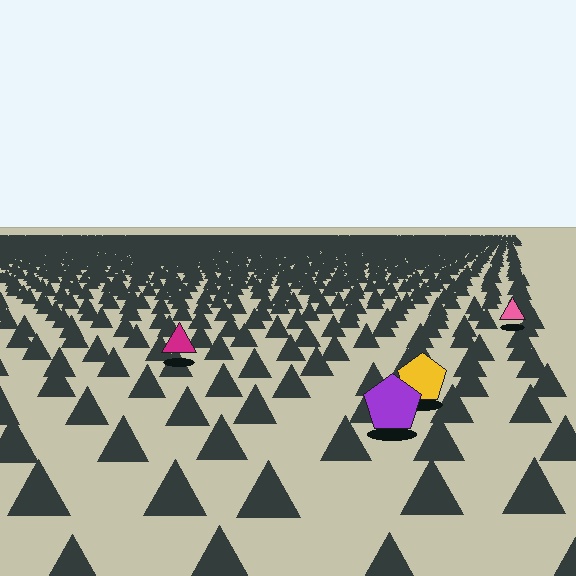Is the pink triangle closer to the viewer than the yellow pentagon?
No. The yellow pentagon is closer — you can tell from the texture gradient: the ground texture is coarser near it.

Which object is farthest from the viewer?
The pink triangle is farthest from the viewer. It appears smaller and the ground texture around it is denser.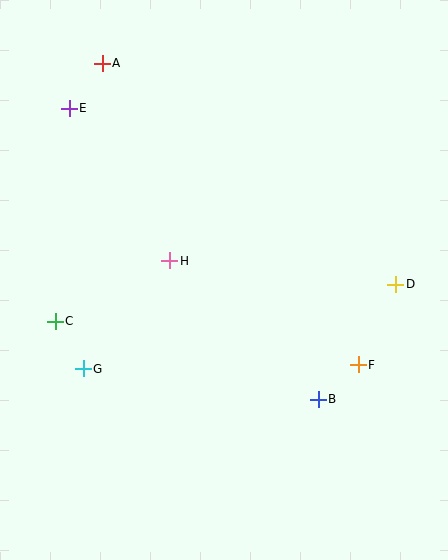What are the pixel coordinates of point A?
Point A is at (102, 63).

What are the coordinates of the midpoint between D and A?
The midpoint between D and A is at (249, 174).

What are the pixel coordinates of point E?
Point E is at (69, 108).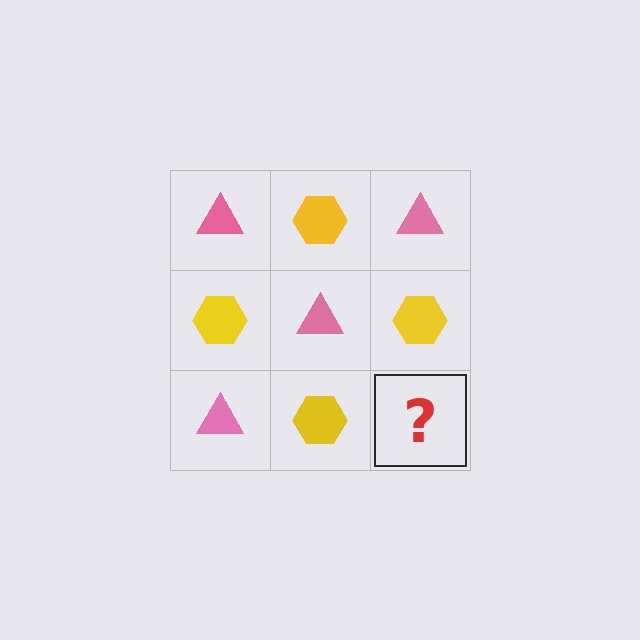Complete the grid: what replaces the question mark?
The question mark should be replaced with a pink triangle.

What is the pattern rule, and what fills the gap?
The rule is that it alternates pink triangle and yellow hexagon in a checkerboard pattern. The gap should be filled with a pink triangle.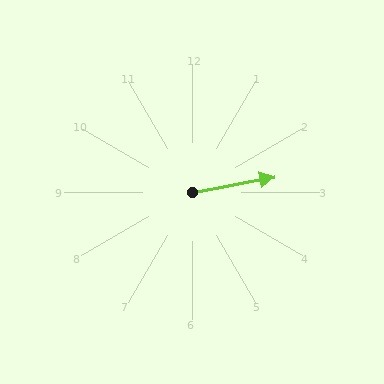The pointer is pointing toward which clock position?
Roughly 3 o'clock.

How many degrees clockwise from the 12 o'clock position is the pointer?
Approximately 80 degrees.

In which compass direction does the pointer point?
East.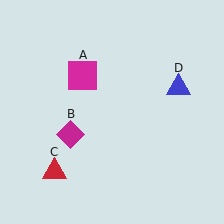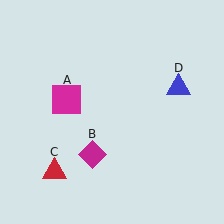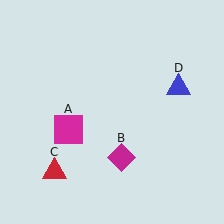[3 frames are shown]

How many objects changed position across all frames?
2 objects changed position: magenta square (object A), magenta diamond (object B).